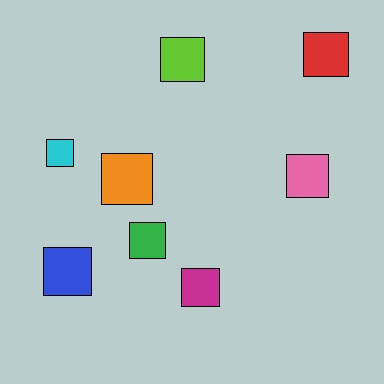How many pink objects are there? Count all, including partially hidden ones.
There is 1 pink object.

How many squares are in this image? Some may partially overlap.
There are 8 squares.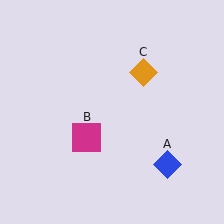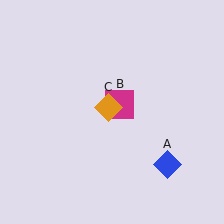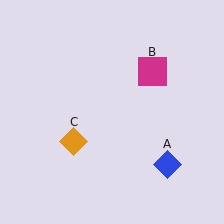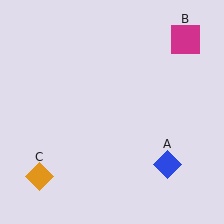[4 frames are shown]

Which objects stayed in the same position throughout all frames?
Blue diamond (object A) remained stationary.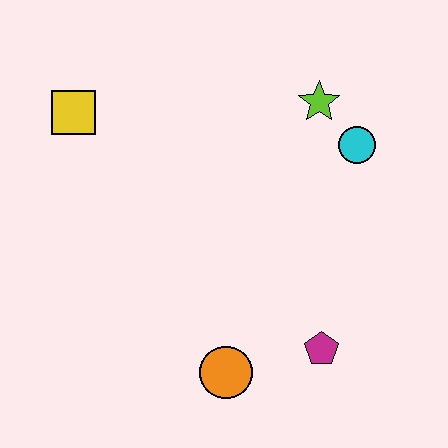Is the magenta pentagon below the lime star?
Yes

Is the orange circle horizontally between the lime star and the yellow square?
Yes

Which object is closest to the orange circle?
The magenta pentagon is closest to the orange circle.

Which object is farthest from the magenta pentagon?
The yellow square is farthest from the magenta pentagon.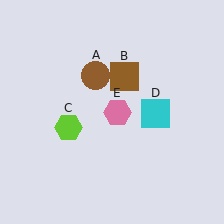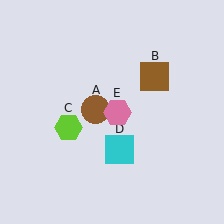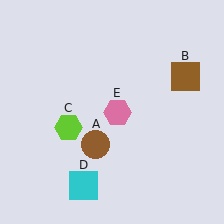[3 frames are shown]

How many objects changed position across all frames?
3 objects changed position: brown circle (object A), brown square (object B), cyan square (object D).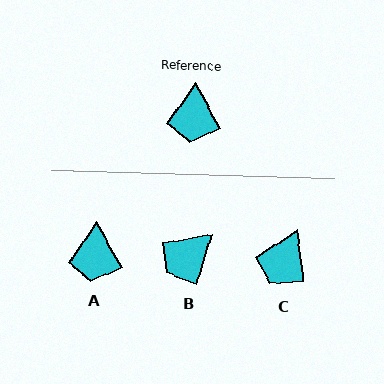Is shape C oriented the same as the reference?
No, it is off by about 21 degrees.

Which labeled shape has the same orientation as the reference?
A.